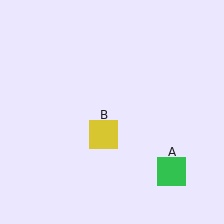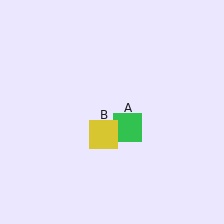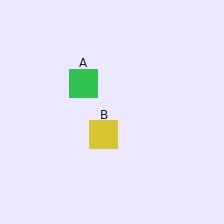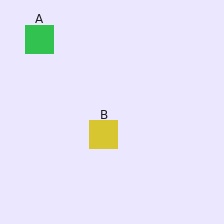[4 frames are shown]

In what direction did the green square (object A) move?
The green square (object A) moved up and to the left.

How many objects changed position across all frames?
1 object changed position: green square (object A).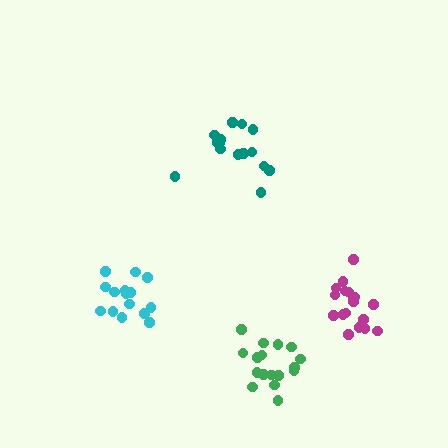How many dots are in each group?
Group 1: 15 dots, Group 2: 17 dots, Group 3: 15 dots, Group 4: 18 dots (65 total).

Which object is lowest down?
The green cluster is bottommost.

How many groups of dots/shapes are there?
There are 4 groups.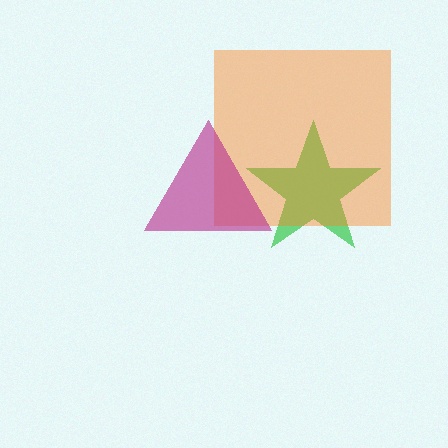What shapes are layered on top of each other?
The layered shapes are: a green star, an orange square, a magenta triangle.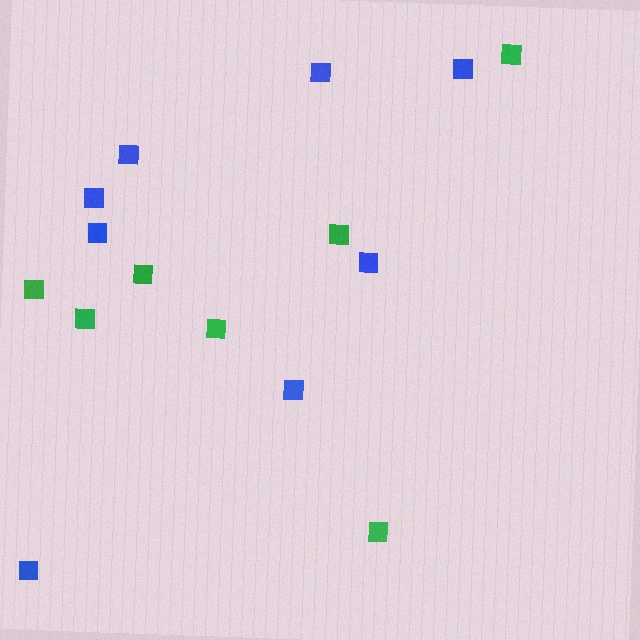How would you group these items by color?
There are 2 groups: one group of blue squares (8) and one group of green squares (7).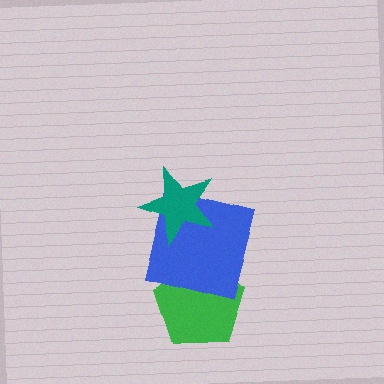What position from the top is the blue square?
The blue square is 2nd from the top.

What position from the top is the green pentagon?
The green pentagon is 3rd from the top.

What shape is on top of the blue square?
The teal star is on top of the blue square.